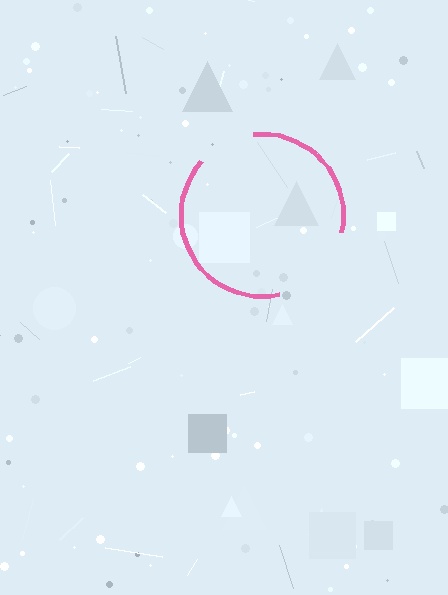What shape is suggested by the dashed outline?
The dashed outline suggests a circle.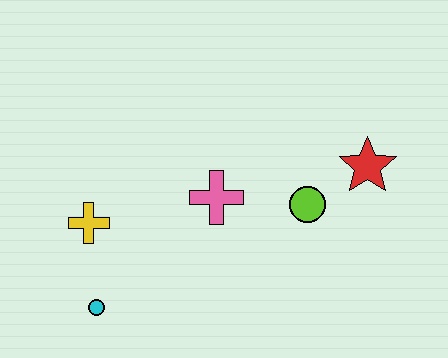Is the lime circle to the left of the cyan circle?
No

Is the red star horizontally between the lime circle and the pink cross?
No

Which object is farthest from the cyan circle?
The red star is farthest from the cyan circle.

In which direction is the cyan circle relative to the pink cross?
The cyan circle is to the left of the pink cross.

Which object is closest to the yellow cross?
The cyan circle is closest to the yellow cross.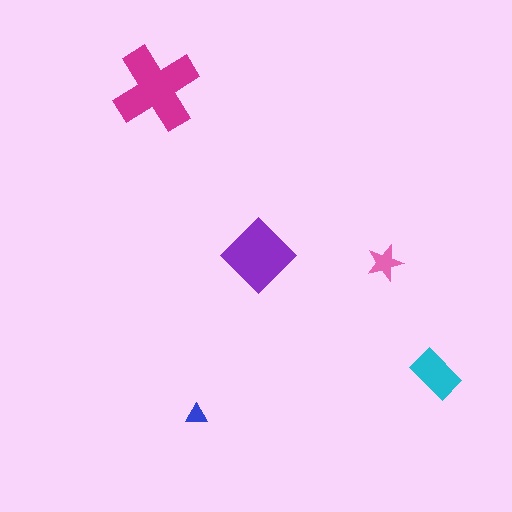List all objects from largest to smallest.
The magenta cross, the purple diamond, the cyan rectangle, the pink star, the blue triangle.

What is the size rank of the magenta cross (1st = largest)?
1st.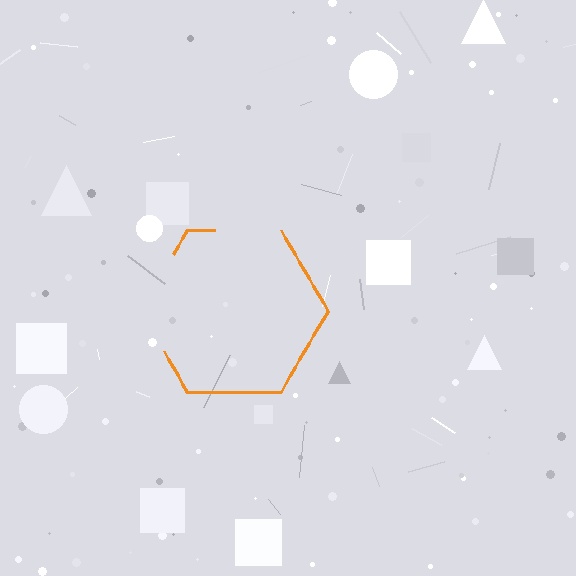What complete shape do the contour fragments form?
The contour fragments form a hexagon.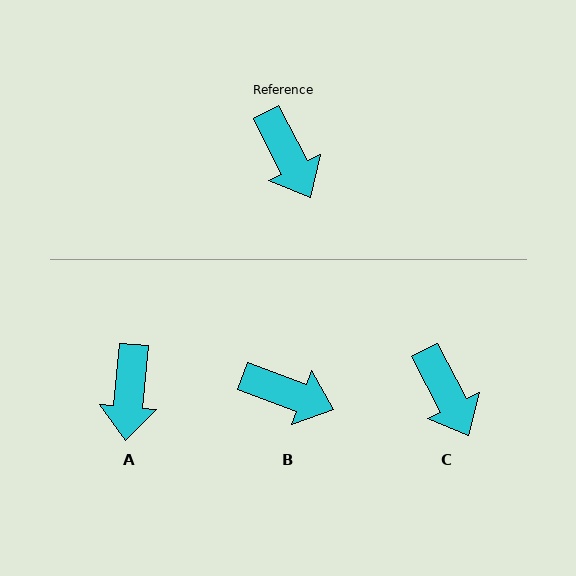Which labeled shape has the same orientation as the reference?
C.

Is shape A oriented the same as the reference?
No, it is off by about 32 degrees.